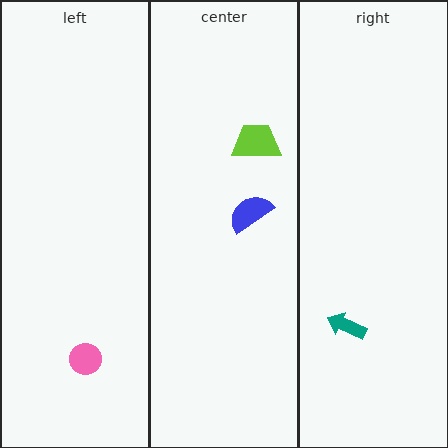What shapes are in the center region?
The lime trapezoid, the blue semicircle.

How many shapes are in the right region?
1.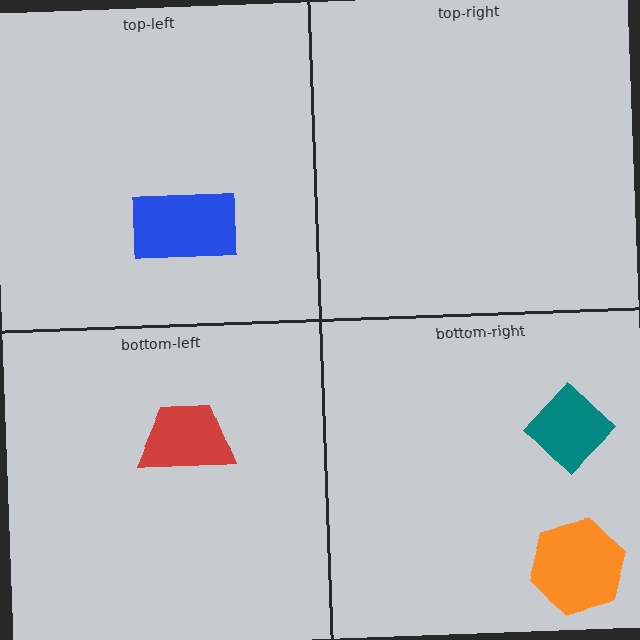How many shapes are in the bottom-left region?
1.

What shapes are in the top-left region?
The blue rectangle.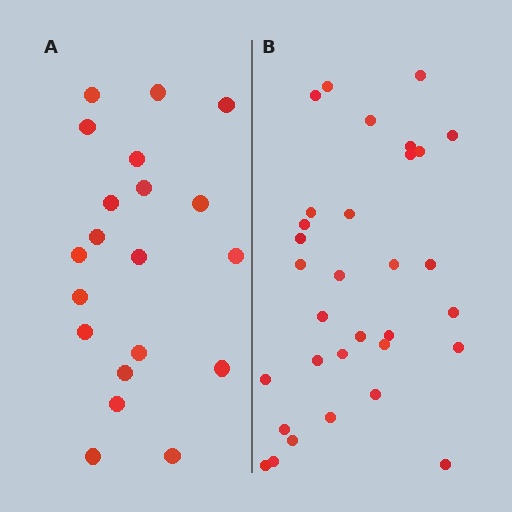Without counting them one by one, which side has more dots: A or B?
Region B (the right region) has more dots.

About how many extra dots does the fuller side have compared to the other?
Region B has roughly 12 or so more dots than region A.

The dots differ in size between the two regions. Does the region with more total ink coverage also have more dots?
No. Region A has more total ink coverage because its dots are larger, but region B actually contains more individual dots. Total area can be misleading — the number of items is what matters here.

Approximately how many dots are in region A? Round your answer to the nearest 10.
About 20 dots.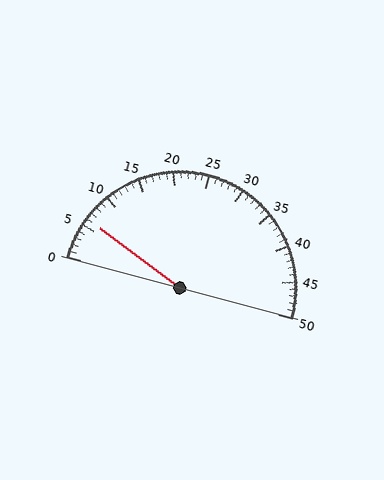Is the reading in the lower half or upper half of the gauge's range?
The reading is in the lower half of the range (0 to 50).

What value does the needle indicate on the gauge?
The needle indicates approximately 6.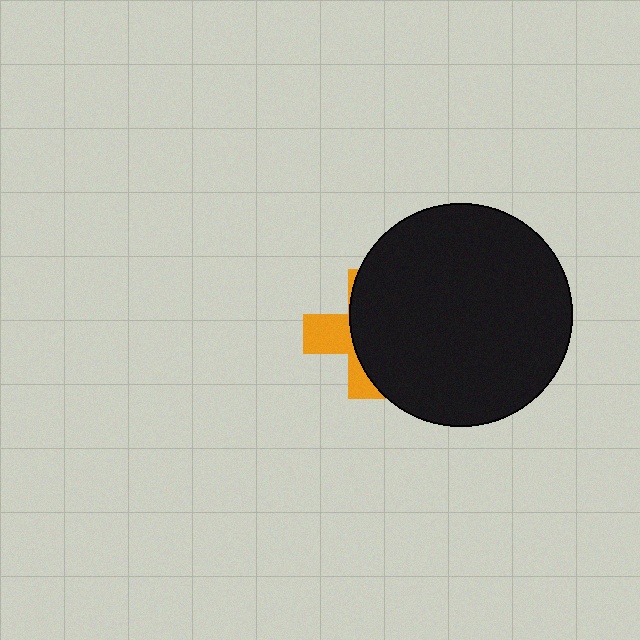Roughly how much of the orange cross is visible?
A small part of it is visible (roughly 35%).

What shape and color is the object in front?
The object in front is a black circle.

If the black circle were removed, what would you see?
You would see the complete orange cross.